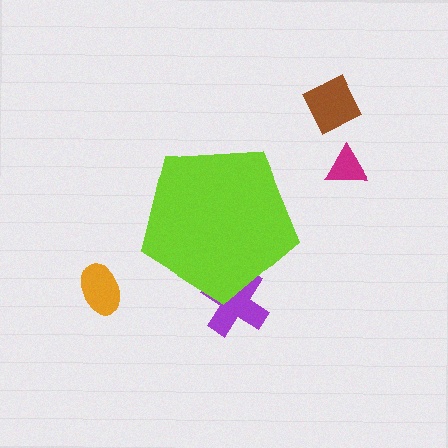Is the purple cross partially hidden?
Yes, the purple cross is partially hidden behind the lime pentagon.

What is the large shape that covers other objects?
A lime pentagon.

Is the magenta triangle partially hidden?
No, the magenta triangle is fully visible.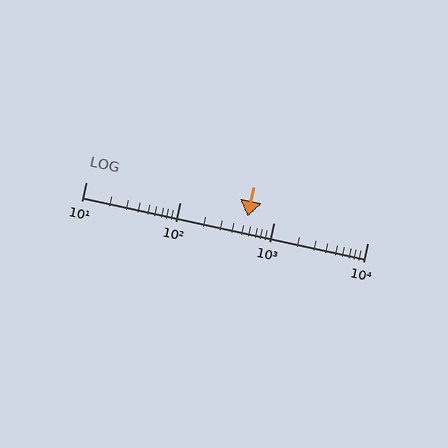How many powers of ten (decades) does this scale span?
The scale spans 3 decades, from 10 to 10000.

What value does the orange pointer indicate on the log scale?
The pointer indicates approximately 530.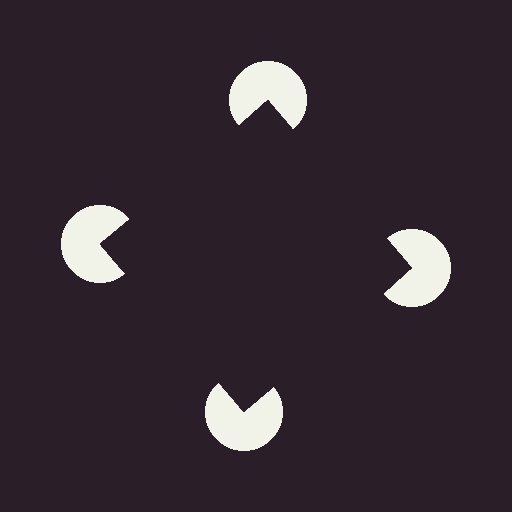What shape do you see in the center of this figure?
An illusory square — its edges are inferred from the aligned wedge cuts in the pac-man discs, not physically drawn.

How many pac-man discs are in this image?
There are 4 — one at each vertex of the illusory square.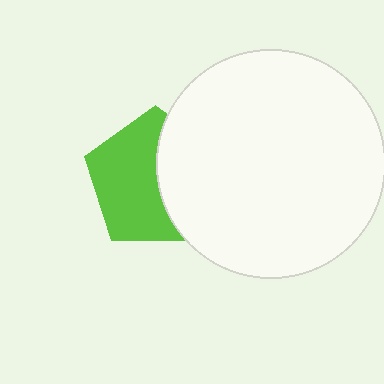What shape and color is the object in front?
The object in front is a white circle.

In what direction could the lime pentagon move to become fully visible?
The lime pentagon could move left. That would shift it out from behind the white circle entirely.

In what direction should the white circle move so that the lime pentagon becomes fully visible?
The white circle should move right. That is the shortest direction to clear the overlap and leave the lime pentagon fully visible.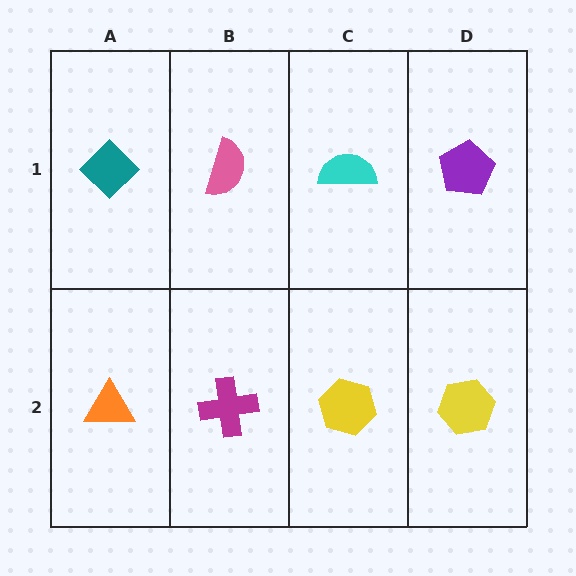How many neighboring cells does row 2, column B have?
3.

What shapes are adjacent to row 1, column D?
A yellow hexagon (row 2, column D), a cyan semicircle (row 1, column C).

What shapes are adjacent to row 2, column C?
A cyan semicircle (row 1, column C), a magenta cross (row 2, column B), a yellow hexagon (row 2, column D).